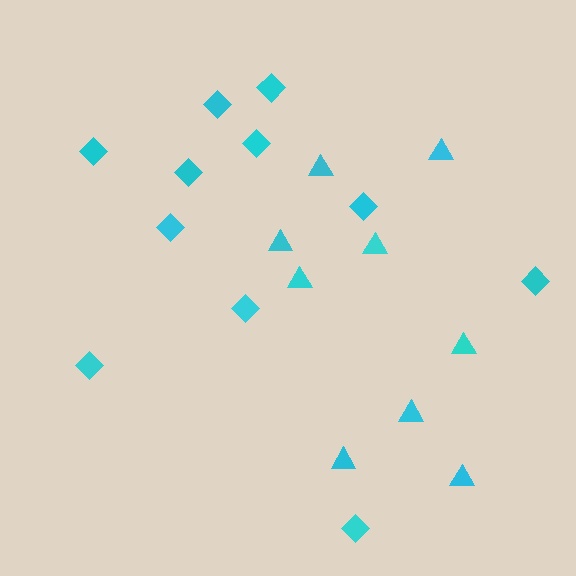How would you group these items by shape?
There are 2 groups: one group of diamonds (11) and one group of triangles (9).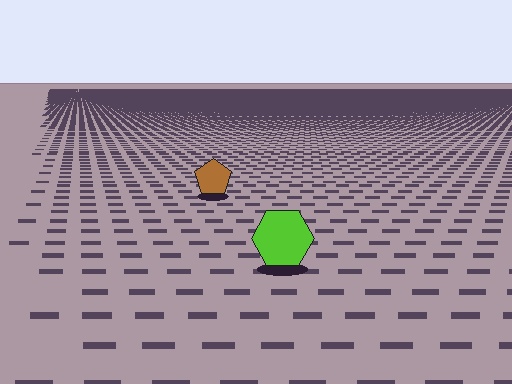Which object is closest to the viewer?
The lime hexagon is closest. The texture marks near it are larger and more spread out.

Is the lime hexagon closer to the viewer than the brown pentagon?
Yes. The lime hexagon is closer — you can tell from the texture gradient: the ground texture is coarser near it.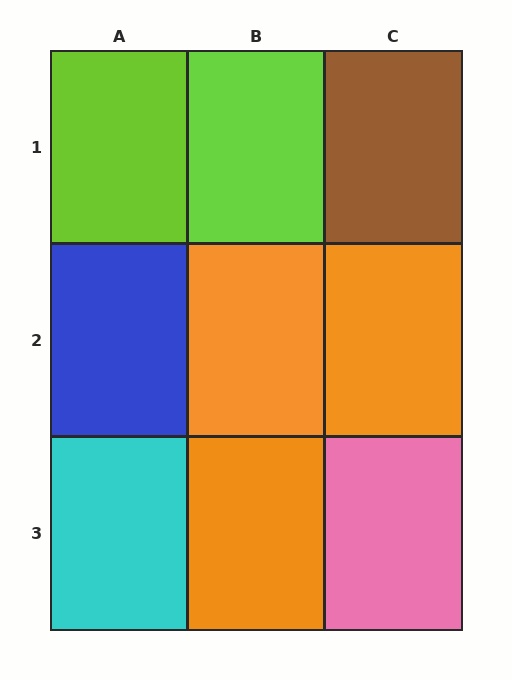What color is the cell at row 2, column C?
Orange.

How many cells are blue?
1 cell is blue.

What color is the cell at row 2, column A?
Blue.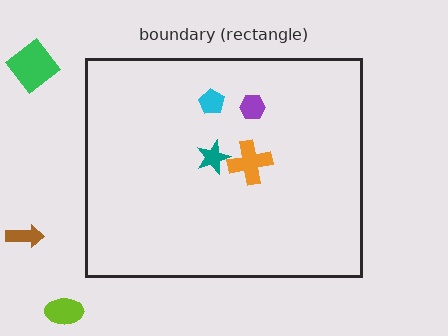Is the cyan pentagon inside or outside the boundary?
Inside.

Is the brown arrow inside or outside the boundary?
Outside.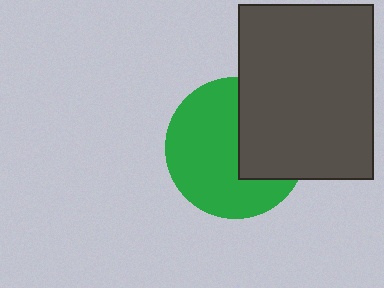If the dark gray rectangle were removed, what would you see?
You would see the complete green circle.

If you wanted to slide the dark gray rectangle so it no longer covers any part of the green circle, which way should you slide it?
Slide it right — that is the most direct way to separate the two shapes.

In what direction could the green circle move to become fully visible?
The green circle could move left. That would shift it out from behind the dark gray rectangle entirely.